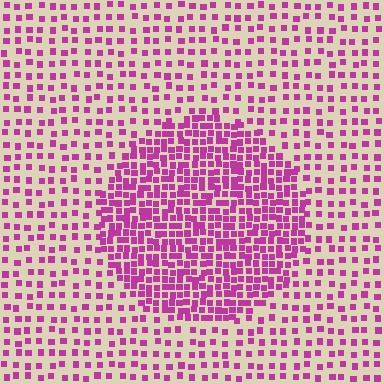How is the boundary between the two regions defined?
The boundary is defined by a change in element density (approximately 2.3x ratio). All elements are the same color, size, and shape.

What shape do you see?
I see a circle.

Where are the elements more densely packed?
The elements are more densely packed inside the circle boundary.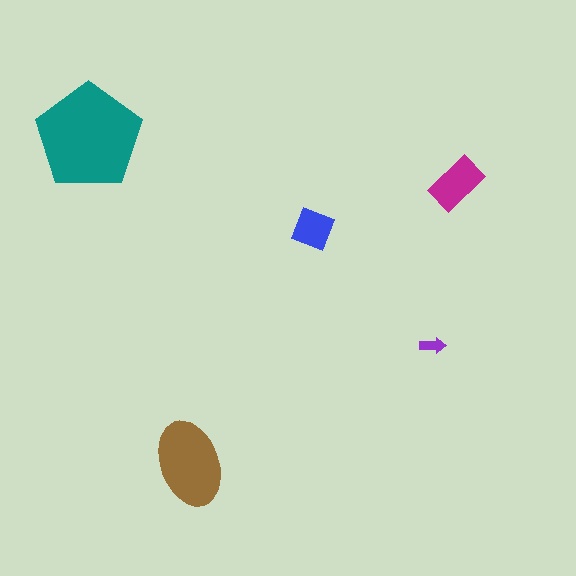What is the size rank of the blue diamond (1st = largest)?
4th.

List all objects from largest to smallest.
The teal pentagon, the brown ellipse, the magenta rectangle, the blue diamond, the purple arrow.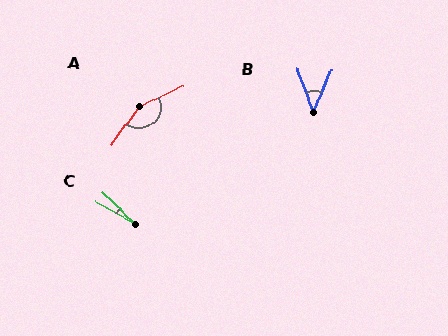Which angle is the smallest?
C, at approximately 15 degrees.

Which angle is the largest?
A, at approximately 151 degrees.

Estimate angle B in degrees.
Approximately 42 degrees.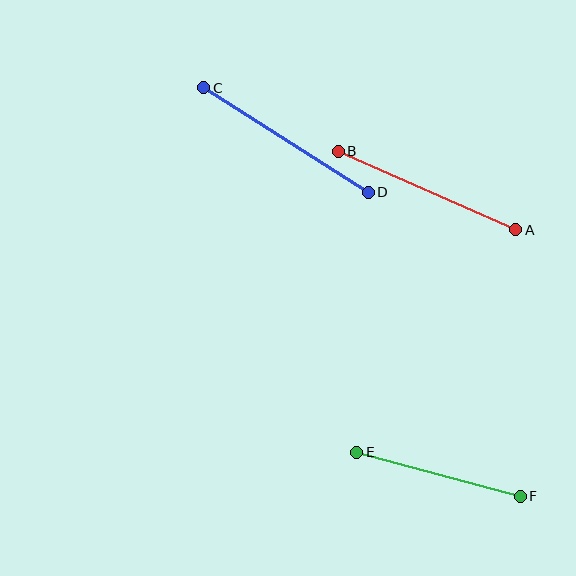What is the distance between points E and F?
The distance is approximately 169 pixels.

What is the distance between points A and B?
The distance is approximately 194 pixels.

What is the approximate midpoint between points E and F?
The midpoint is at approximately (438, 474) pixels.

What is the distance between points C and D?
The distance is approximately 195 pixels.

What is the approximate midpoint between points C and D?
The midpoint is at approximately (286, 140) pixels.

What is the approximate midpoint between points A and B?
The midpoint is at approximately (427, 190) pixels.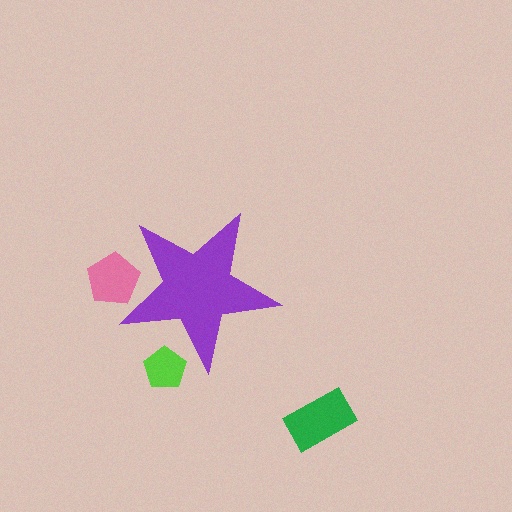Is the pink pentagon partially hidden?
Yes, the pink pentagon is partially hidden behind the purple star.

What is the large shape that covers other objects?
A purple star.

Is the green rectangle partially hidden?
No, the green rectangle is fully visible.